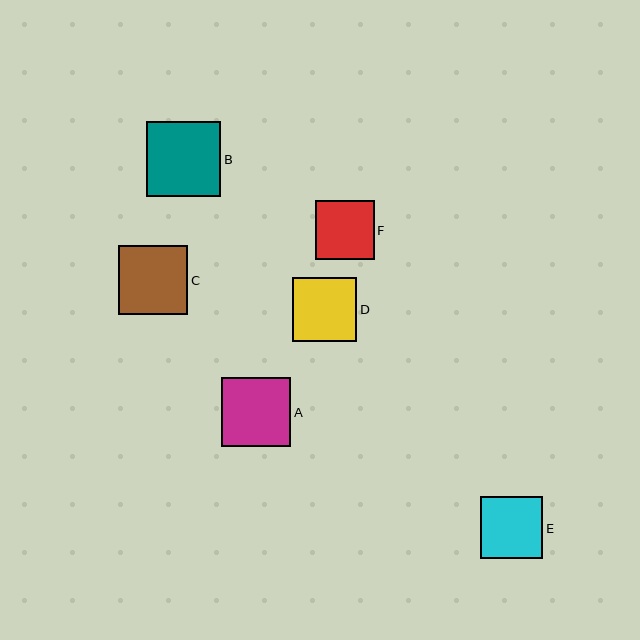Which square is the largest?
Square B is the largest with a size of approximately 74 pixels.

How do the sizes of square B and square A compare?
Square B and square A are approximately the same size.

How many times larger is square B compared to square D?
Square B is approximately 1.2 times the size of square D.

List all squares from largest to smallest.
From largest to smallest: B, A, C, D, E, F.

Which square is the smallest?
Square F is the smallest with a size of approximately 58 pixels.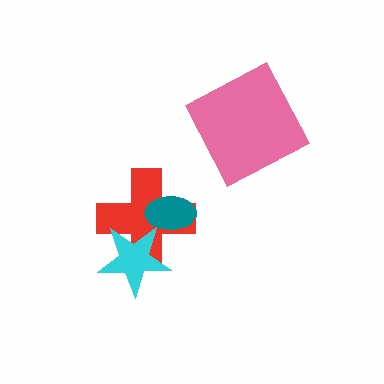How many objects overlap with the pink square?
0 objects overlap with the pink square.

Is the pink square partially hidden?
No, no other shape covers it.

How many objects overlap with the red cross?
2 objects overlap with the red cross.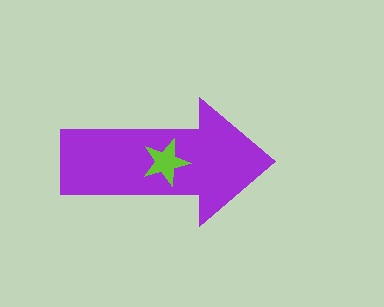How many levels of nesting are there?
2.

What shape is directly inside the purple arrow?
The lime star.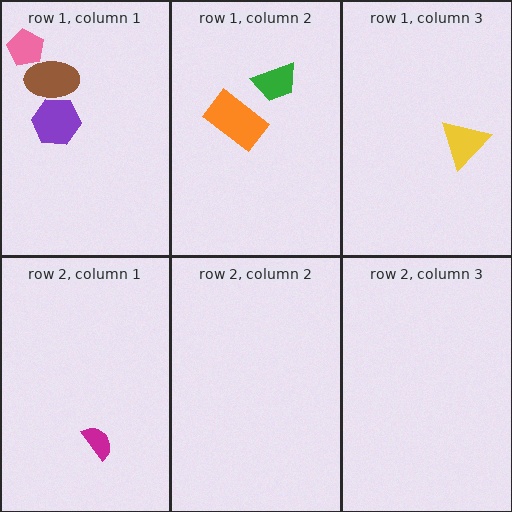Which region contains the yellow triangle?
The row 1, column 3 region.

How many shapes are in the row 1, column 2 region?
2.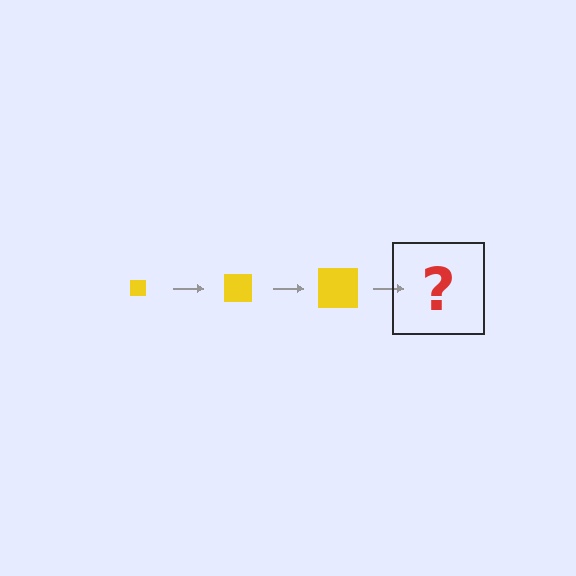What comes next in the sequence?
The next element should be a yellow square, larger than the previous one.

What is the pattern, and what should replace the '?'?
The pattern is that the square gets progressively larger each step. The '?' should be a yellow square, larger than the previous one.